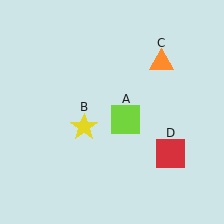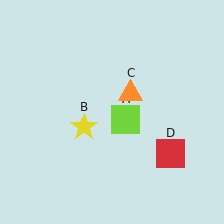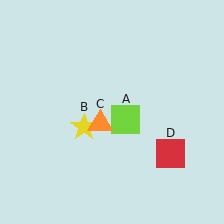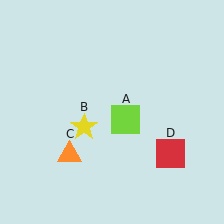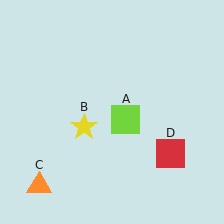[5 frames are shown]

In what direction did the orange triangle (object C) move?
The orange triangle (object C) moved down and to the left.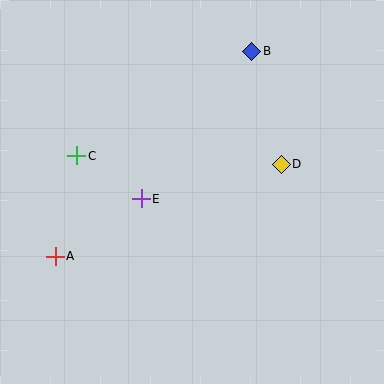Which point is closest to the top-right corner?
Point B is closest to the top-right corner.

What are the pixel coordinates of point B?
Point B is at (252, 51).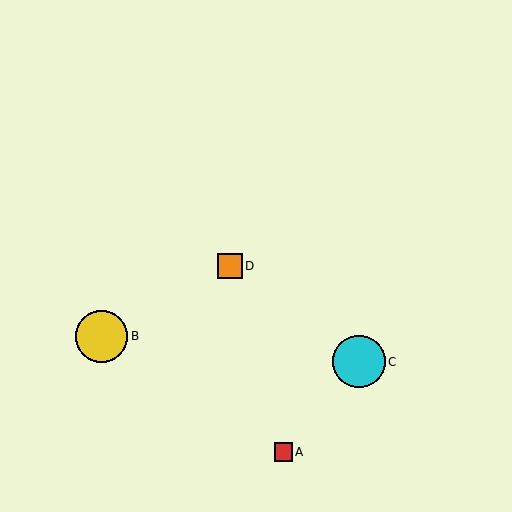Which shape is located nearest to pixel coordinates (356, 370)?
The cyan circle (labeled C) at (359, 362) is nearest to that location.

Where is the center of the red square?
The center of the red square is at (283, 452).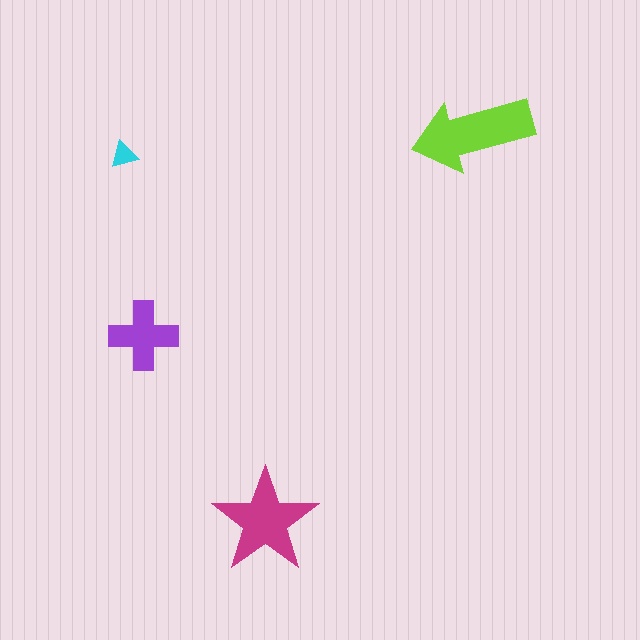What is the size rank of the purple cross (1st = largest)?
3rd.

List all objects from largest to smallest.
The lime arrow, the magenta star, the purple cross, the cyan triangle.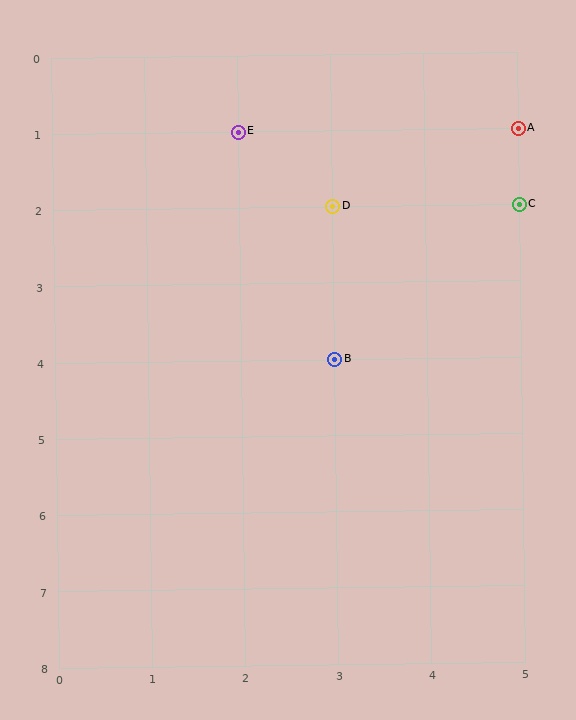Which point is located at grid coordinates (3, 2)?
Point D is at (3, 2).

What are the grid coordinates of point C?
Point C is at grid coordinates (5, 2).